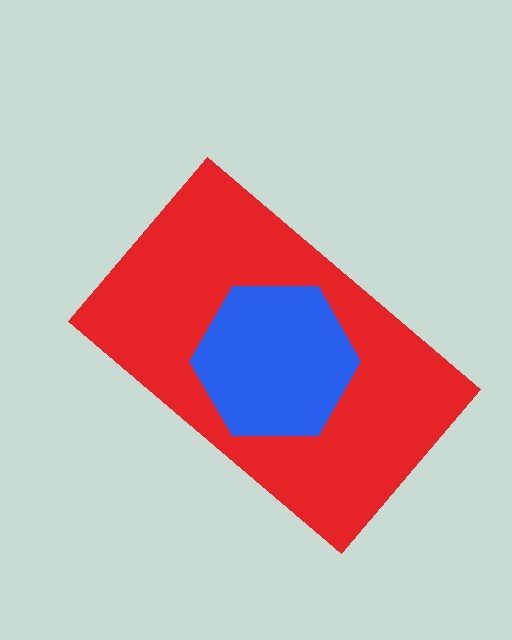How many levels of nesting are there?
2.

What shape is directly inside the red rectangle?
The blue hexagon.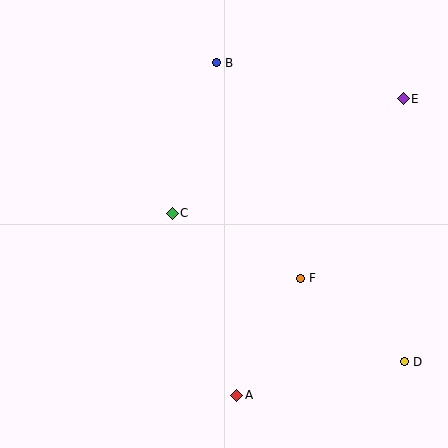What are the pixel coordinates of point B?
Point B is at (217, 63).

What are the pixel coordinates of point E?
Point E is at (403, 99).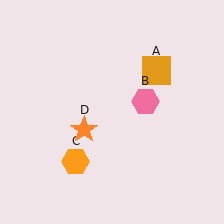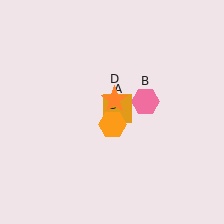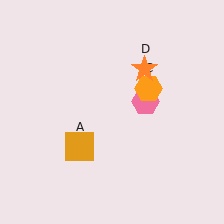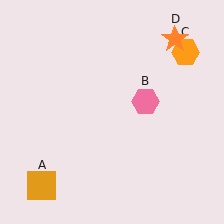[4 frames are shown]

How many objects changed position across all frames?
3 objects changed position: orange square (object A), orange hexagon (object C), orange star (object D).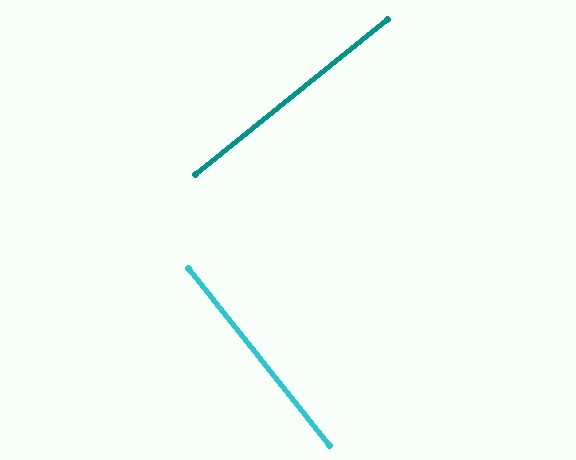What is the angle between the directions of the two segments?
Approximately 90 degrees.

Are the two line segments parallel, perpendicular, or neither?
Perpendicular — they meet at approximately 90°.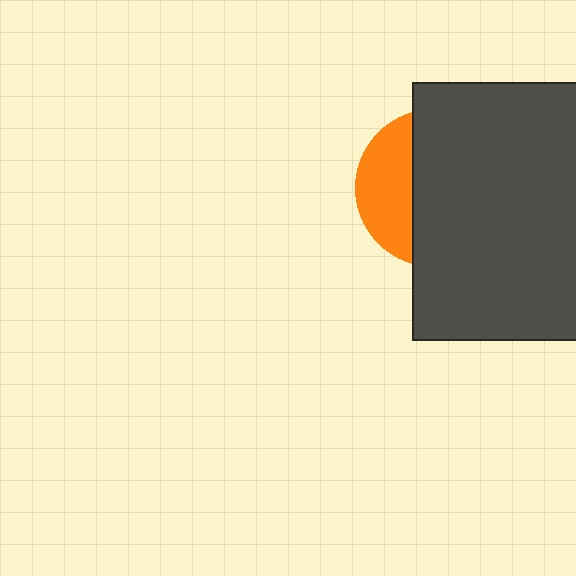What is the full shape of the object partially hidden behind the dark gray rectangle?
The partially hidden object is an orange circle.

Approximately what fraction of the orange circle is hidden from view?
Roughly 68% of the orange circle is hidden behind the dark gray rectangle.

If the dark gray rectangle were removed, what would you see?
You would see the complete orange circle.